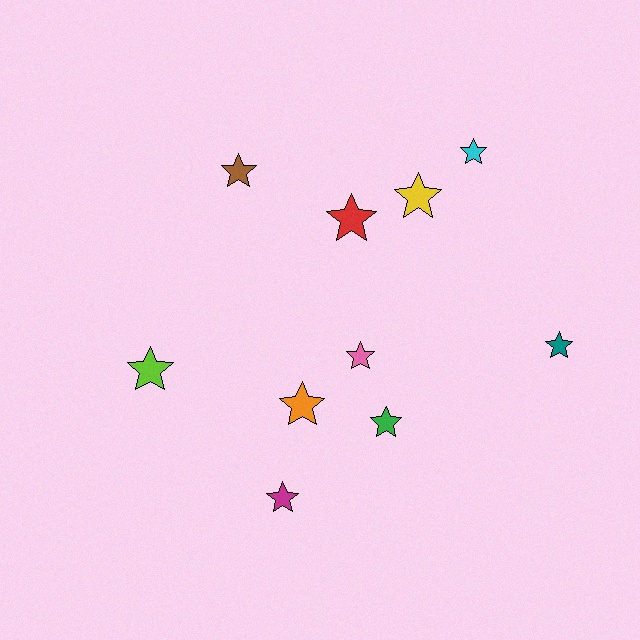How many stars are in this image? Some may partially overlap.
There are 10 stars.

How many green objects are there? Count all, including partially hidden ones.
There is 1 green object.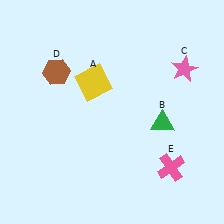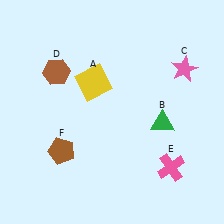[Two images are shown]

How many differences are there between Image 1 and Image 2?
There is 1 difference between the two images.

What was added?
A brown pentagon (F) was added in Image 2.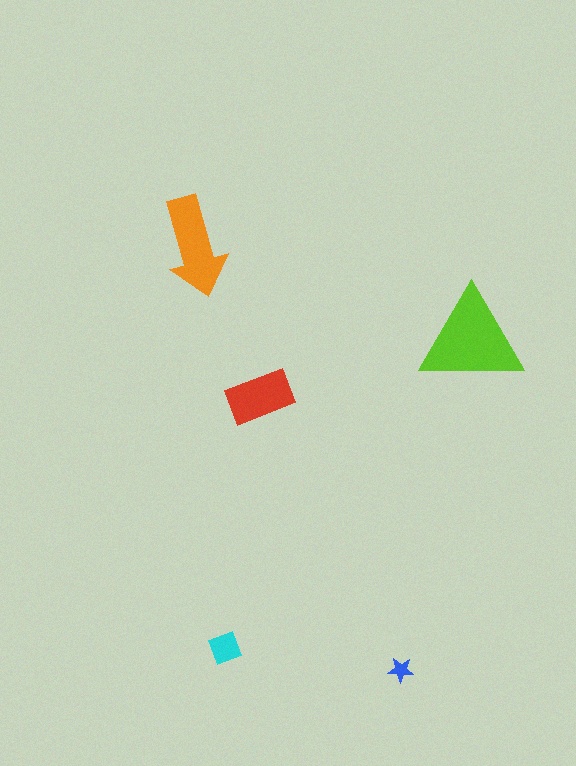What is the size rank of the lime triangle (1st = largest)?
1st.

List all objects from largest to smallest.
The lime triangle, the orange arrow, the red rectangle, the cyan diamond, the blue star.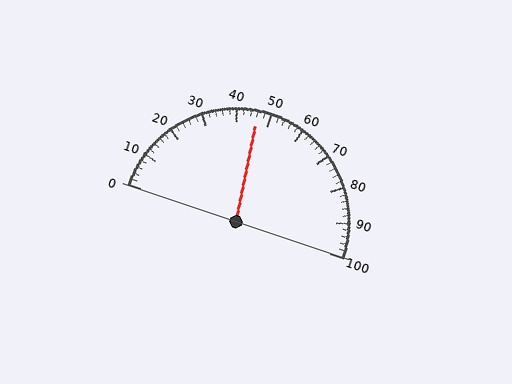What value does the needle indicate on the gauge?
The needle indicates approximately 46.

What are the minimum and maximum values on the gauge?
The gauge ranges from 0 to 100.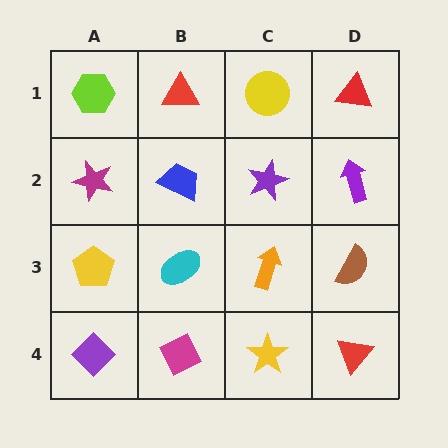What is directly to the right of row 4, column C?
A red triangle.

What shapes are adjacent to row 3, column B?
A blue trapezoid (row 2, column B), a magenta diamond (row 4, column B), a yellow pentagon (row 3, column A), an orange arrow (row 3, column C).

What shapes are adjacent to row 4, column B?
A cyan ellipse (row 3, column B), a purple diamond (row 4, column A), a yellow star (row 4, column C).